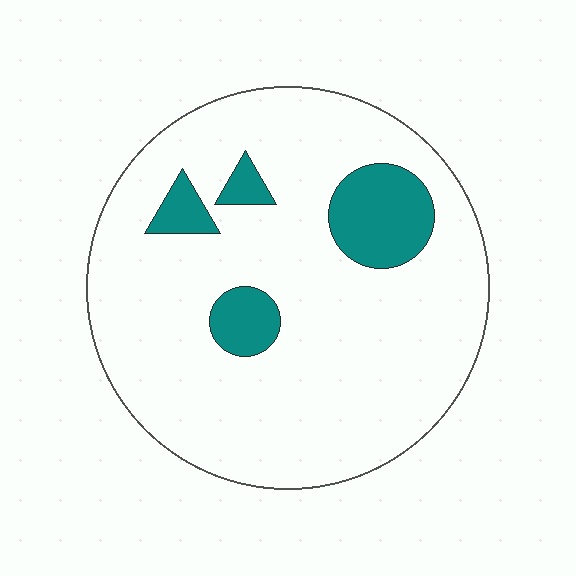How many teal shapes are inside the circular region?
4.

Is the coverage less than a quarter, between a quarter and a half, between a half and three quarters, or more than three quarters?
Less than a quarter.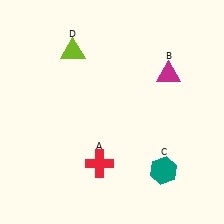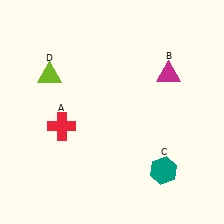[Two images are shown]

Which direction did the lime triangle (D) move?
The lime triangle (D) moved down.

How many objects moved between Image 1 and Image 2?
2 objects moved between the two images.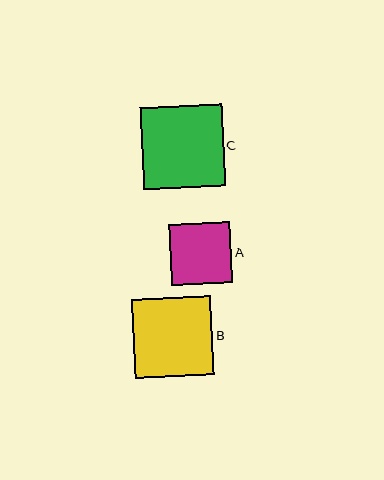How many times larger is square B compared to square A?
Square B is approximately 1.3 times the size of square A.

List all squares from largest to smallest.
From largest to smallest: C, B, A.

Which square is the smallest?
Square A is the smallest with a size of approximately 61 pixels.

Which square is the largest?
Square C is the largest with a size of approximately 82 pixels.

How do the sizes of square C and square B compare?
Square C and square B are approximately the same size.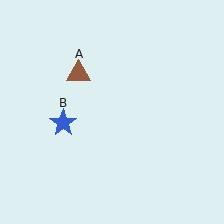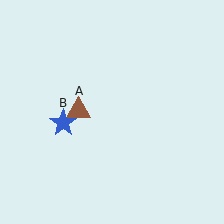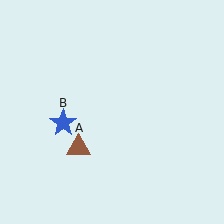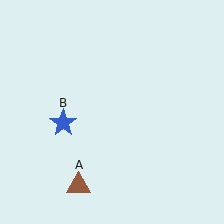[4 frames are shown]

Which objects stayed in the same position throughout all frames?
Blue star (object B) remained stationary.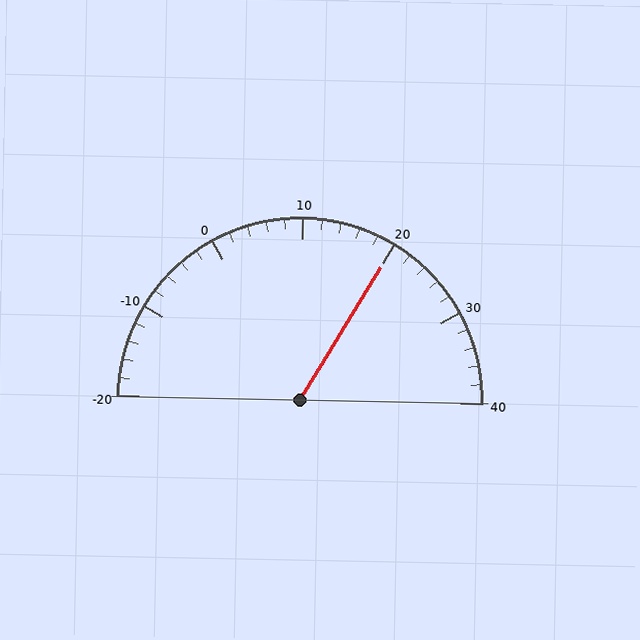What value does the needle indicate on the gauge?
The needle indicates approximately 20.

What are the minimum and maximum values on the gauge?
The gauge ranges from -20 to 40.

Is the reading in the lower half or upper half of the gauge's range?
The reading is in the upper half of the range (-20 to 40).